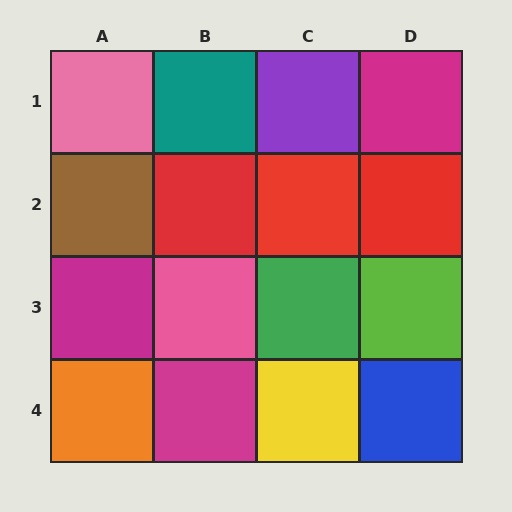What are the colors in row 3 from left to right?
Magenta, pink, green, lime.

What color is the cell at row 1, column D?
Magenta.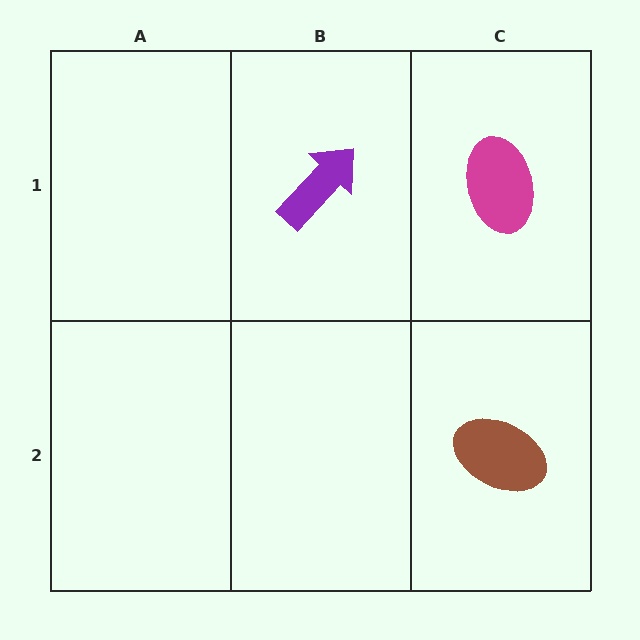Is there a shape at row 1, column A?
No, that cell is empty.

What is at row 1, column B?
A purple arrow.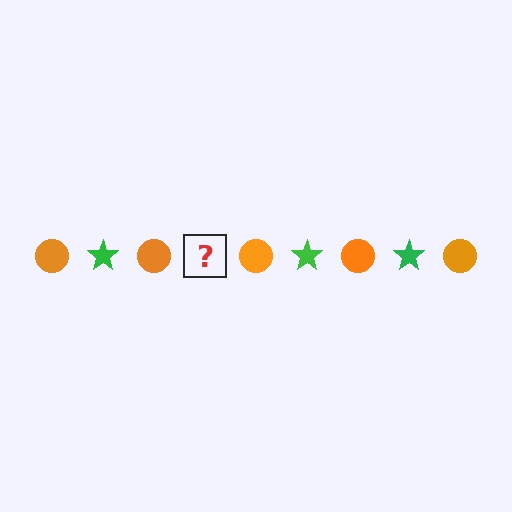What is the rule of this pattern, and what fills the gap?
The rule is that the pattern alternates between orange circle and green star. The gap should be filled with a green star.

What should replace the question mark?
The question mark should be replaced with a green star.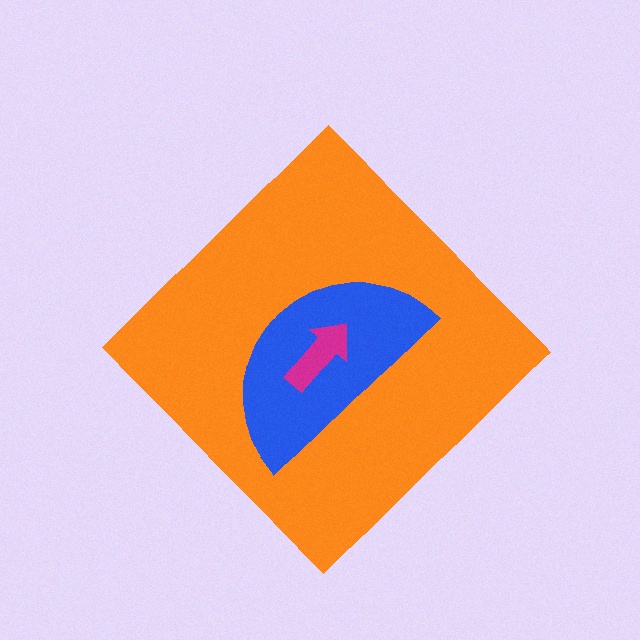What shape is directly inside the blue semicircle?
The magenta arrow.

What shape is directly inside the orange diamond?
The blue semicircle.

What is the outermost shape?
The orange diamond.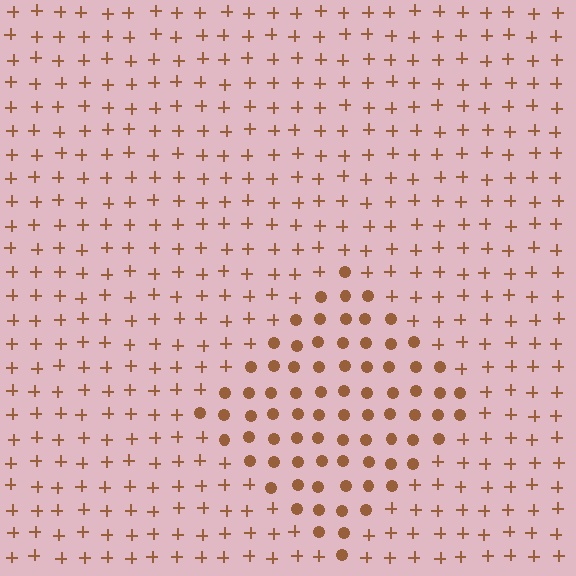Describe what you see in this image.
The image is filled with small brown elements arranged in a uniform grid. A diamond-shaped region contains circles, while the surrounding area contains plus signs. The boundary is defined purely by the change in element shape.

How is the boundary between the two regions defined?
The boundary is defined by a change in element shape: circles inside vs. plus signs outside. All elements share the same color and spacing.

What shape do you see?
I see a diamond.